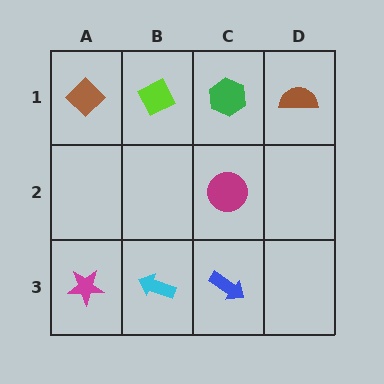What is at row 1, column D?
A brown semicircle.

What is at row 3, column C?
A blue arrow.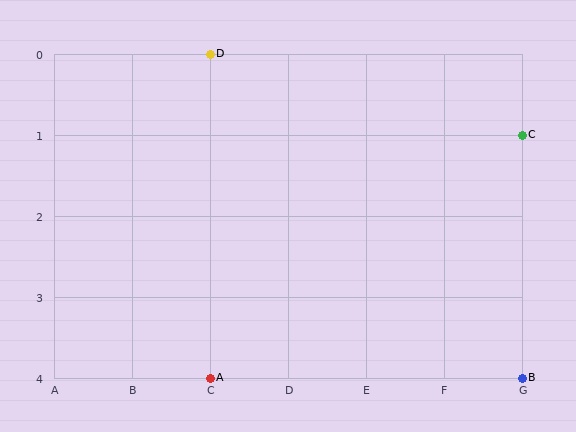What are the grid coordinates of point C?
Point C is at grid coordinates (G, 1).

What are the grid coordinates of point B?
Point B is at grid coordinates (G, 4).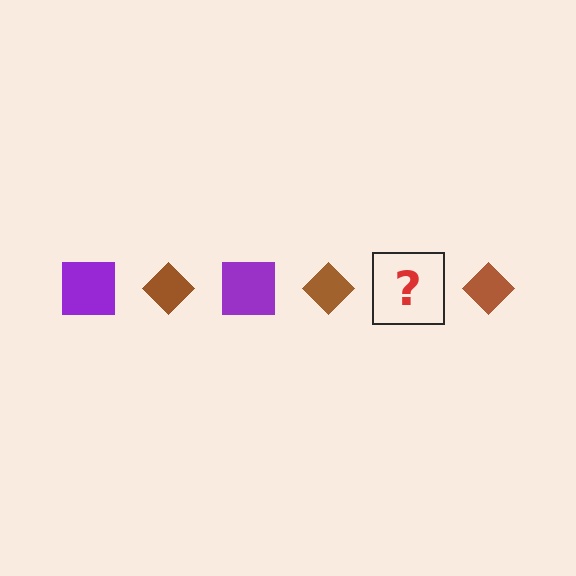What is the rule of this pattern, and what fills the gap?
The rule is that the pattern alternates between purple square and brown diamond. The gap should be filled with a purple square.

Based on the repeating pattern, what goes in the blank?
The blank should be a purple square.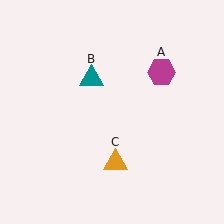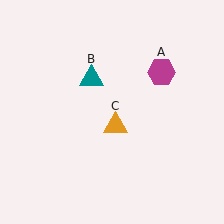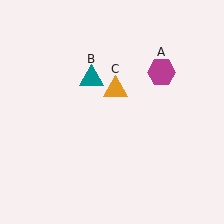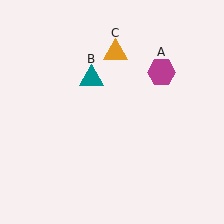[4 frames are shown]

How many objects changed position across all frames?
1 object changed position: orange triangle (object C).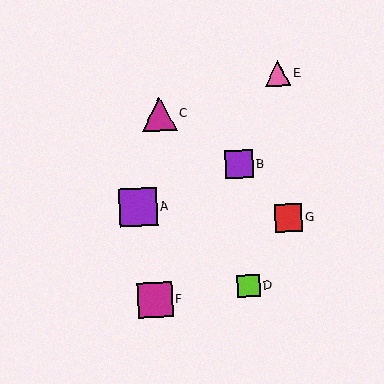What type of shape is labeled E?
Shape E is a pink triangle.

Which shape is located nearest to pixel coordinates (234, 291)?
The lime square (labeled D) at (248, 286) is nearest to that location.